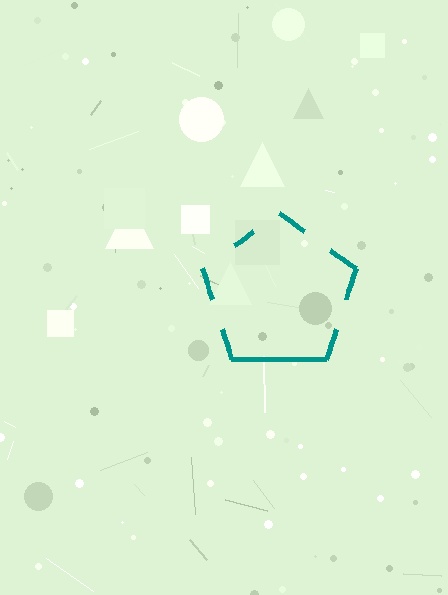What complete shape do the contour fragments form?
The contour fragments form a pentagon.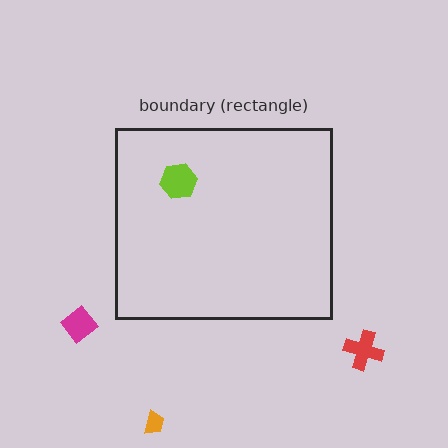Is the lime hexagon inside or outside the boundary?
Inside.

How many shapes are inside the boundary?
1 inside, 3 outside.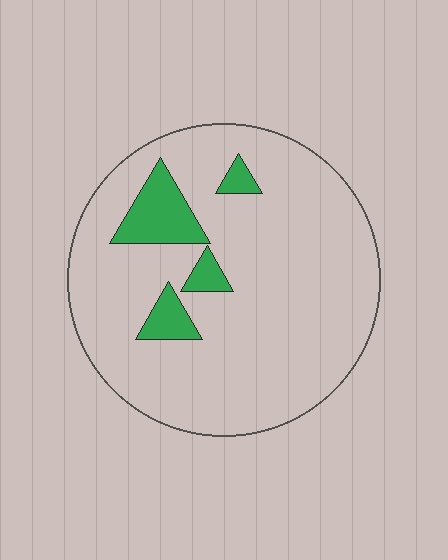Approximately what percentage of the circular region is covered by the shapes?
Approximately 10%.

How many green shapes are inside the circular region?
4.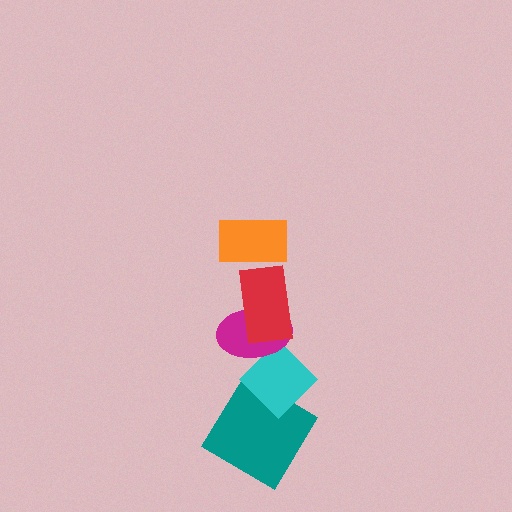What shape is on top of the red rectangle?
The orange rectangle is on top of the red rectangle.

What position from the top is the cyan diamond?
The cyan diamond is 4th from the top.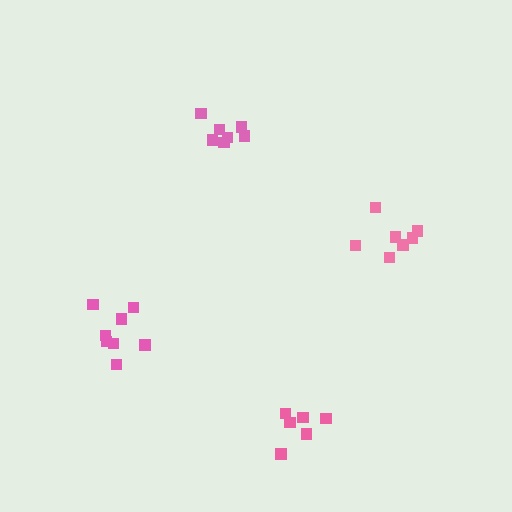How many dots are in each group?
Group 1: 7 dots, Group 2: 8 dots, Group 3: 6 dots, Group 4: 7 dots (28 total).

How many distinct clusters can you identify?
There are 4 distinct clusters.